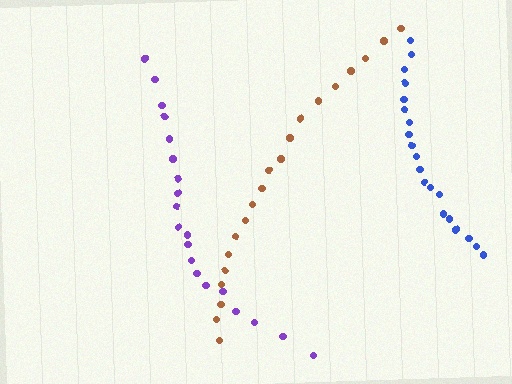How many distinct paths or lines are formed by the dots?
There are 3 distinct paths.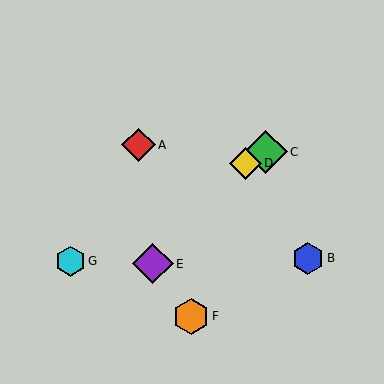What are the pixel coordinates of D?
Object D is at (245, 163).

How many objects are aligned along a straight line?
3 objects (C, D, G) are aligned along a straight line.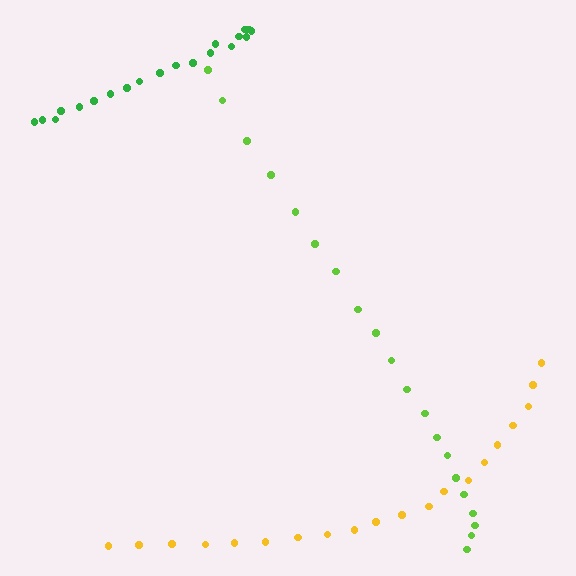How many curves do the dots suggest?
There are 3 distinct paths.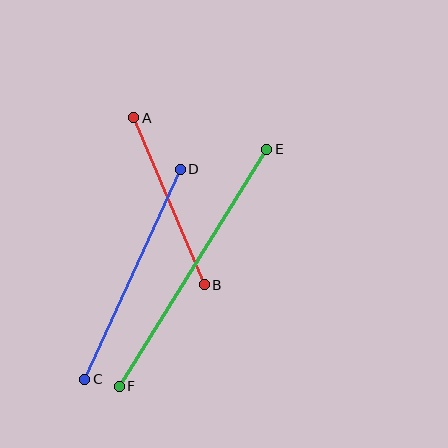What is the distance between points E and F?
The distance is approximately 279 pixels.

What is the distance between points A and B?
The distance is approximately 181 pixels.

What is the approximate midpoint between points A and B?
The midpoint is at approximately (169, 201) pixels.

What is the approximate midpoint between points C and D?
The midpoint is at approximately (133, 274) pixels.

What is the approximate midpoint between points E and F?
The midpoint is at approximately (193, 268) pixels.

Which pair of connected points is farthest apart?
Points E and F are farthest apart.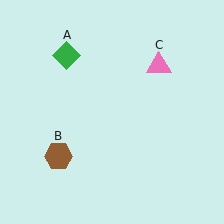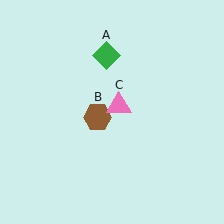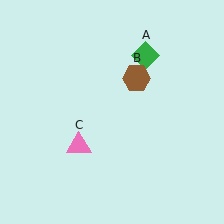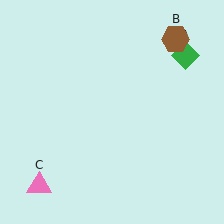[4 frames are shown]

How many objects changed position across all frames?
3 objects changed position: green diamond (object A), brown hexagon (object B), pink triangle (object C).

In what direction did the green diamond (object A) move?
The green diamond (object A) moved right.